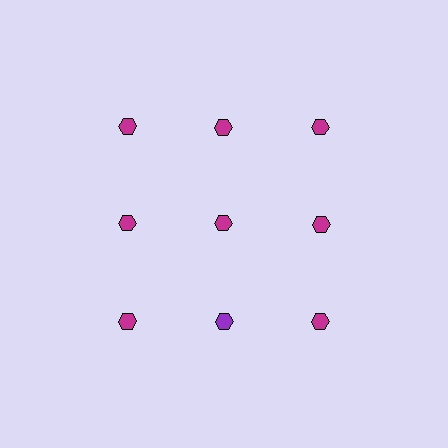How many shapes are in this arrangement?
There are 9 shapes arranged in a grid pattern.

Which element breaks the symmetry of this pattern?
The purple hexagon in the third row, second from left column breaks the symmetry. All other shapes are magenta hexagons.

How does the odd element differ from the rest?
It has a different color: purple instead of magenta.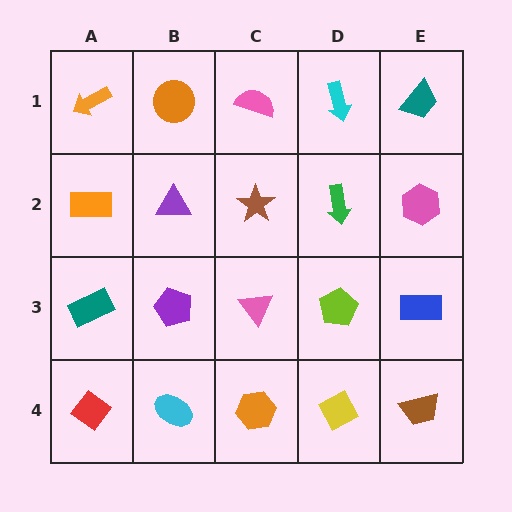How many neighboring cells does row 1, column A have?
2.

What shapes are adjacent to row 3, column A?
An orange rectangle (row 2, column A), a red diamond (row 4, column A), a purple pentagon (row 3, column B).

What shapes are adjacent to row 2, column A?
An orange arrow (row 1, column A), a teal rectangle (row 3, column A), a purple triangle (row 2, column B).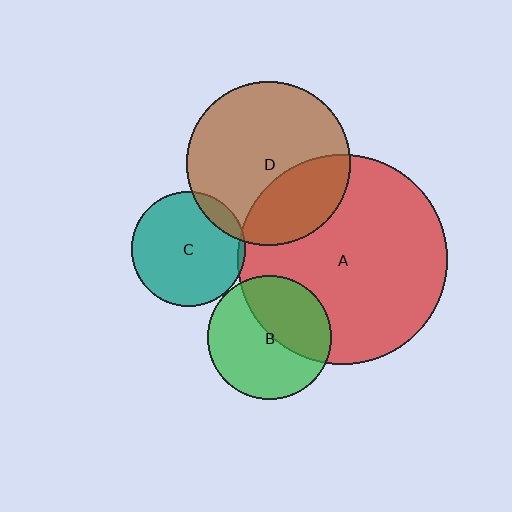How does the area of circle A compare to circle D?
Approximately 1.6 times.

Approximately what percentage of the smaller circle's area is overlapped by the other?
Approximately 10%.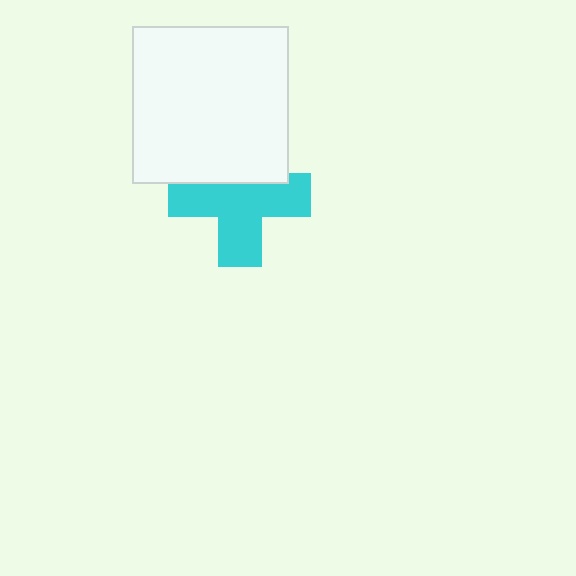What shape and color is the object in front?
The object in front is a white rectangle.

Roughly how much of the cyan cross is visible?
Most of it is visible (roughly 68%).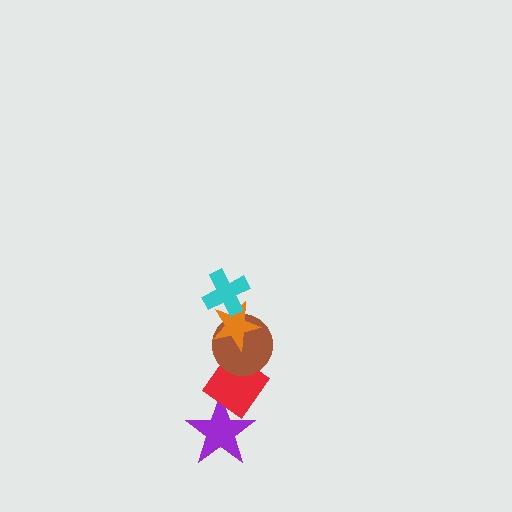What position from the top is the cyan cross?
The cyan cross is 1st from the top.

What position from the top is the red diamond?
The red diamond is 4th from the top.